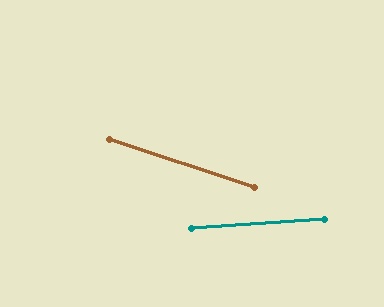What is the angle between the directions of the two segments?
Approximately 22 degrees.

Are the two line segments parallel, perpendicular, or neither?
Neither parallel nor perpendicular — they differ by about 22°.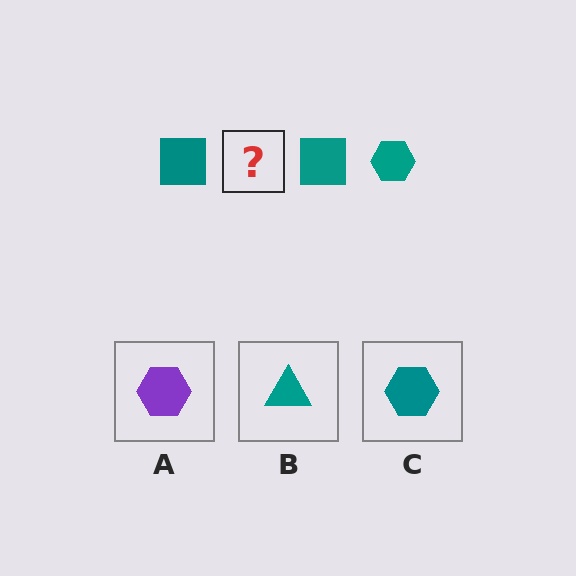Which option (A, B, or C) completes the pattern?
C.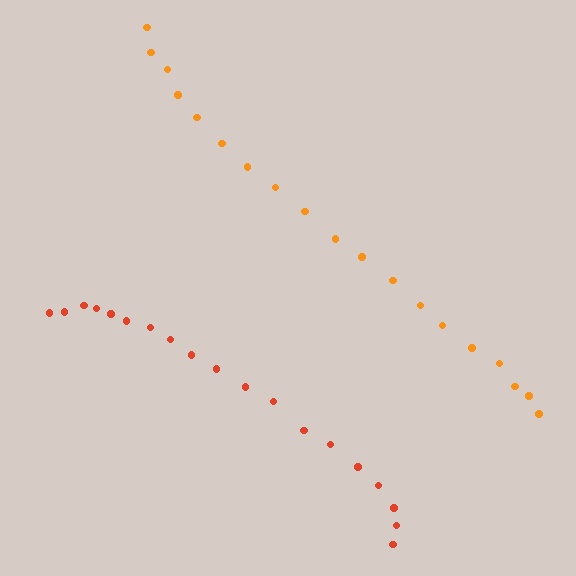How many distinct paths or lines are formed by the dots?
There are 2 distinct paths.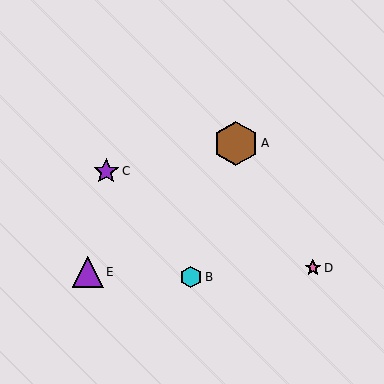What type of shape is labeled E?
Shape E is a purple triangle.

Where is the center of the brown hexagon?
The center of the brown hexagon is at (236, 143).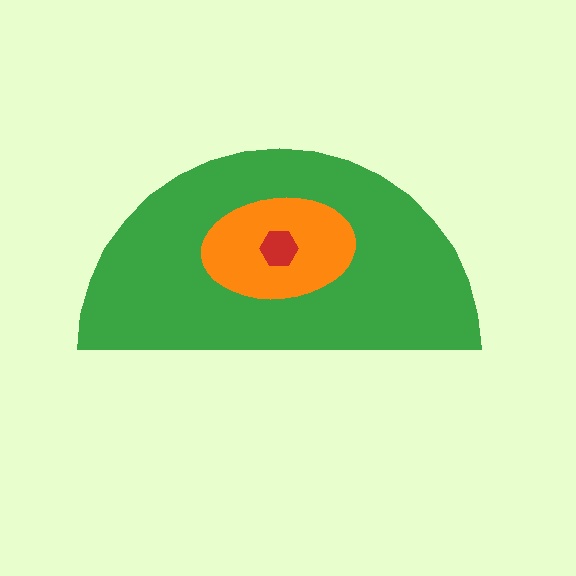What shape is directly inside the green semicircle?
The orange ellipse.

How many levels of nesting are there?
3.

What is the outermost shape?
The green semicircle.